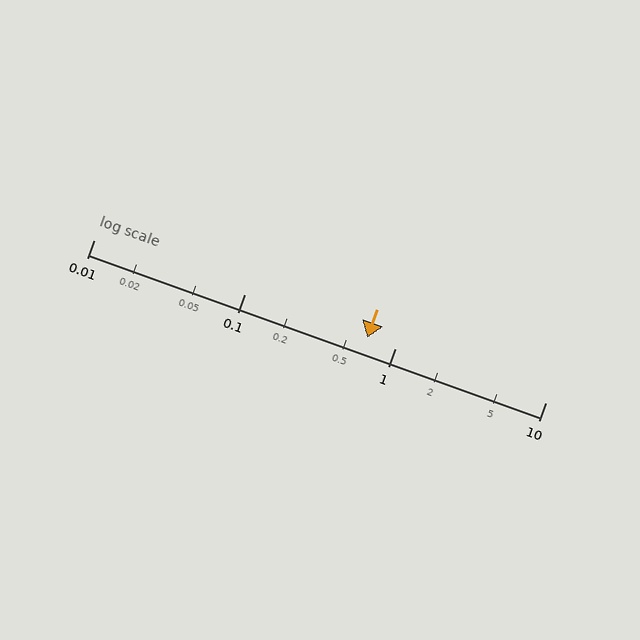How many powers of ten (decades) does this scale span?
The scale spans 3 decades, from 0.01 to 10.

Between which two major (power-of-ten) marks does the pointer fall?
The pointer is between 0.1 and 1.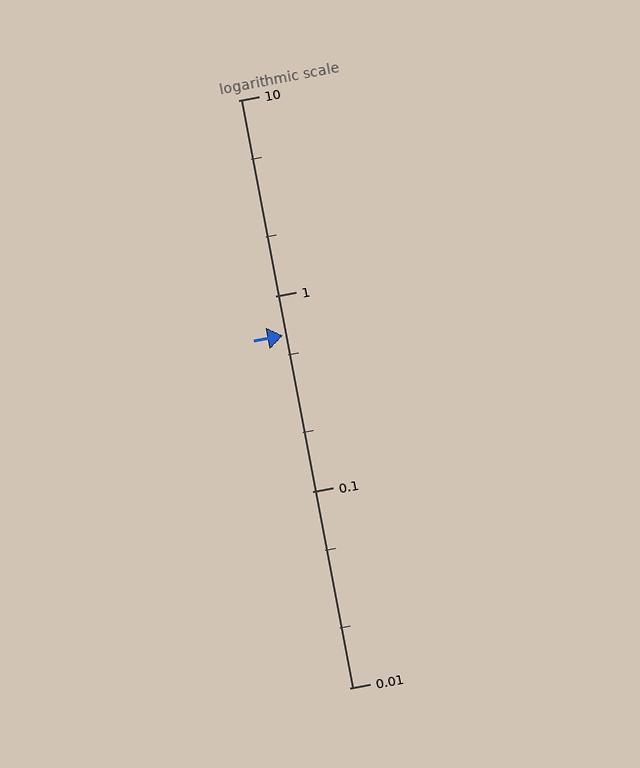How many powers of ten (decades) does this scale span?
The scale spans 3 decades, from 0.01 to 10.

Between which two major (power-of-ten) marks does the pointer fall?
The pointer is between 0.1 and 1.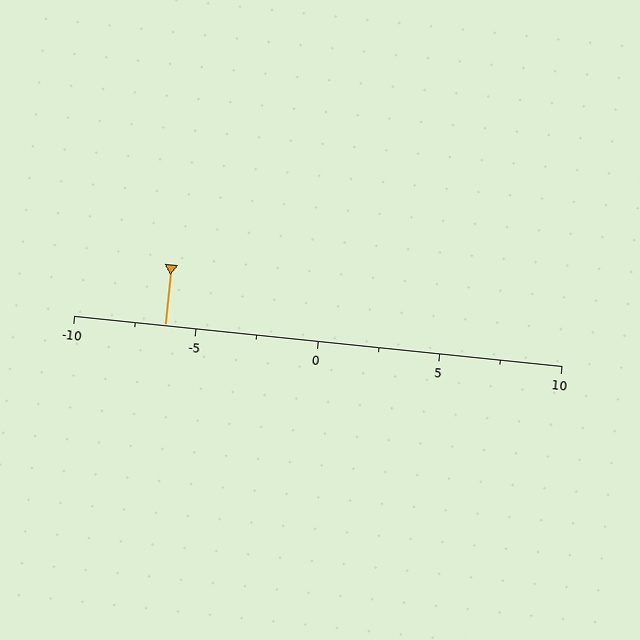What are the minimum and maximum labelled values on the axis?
The axis runs from -10 to 10.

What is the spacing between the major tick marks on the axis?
The major ticks are spaced 5 apart.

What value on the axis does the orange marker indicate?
The marker indicates approximately -6.2.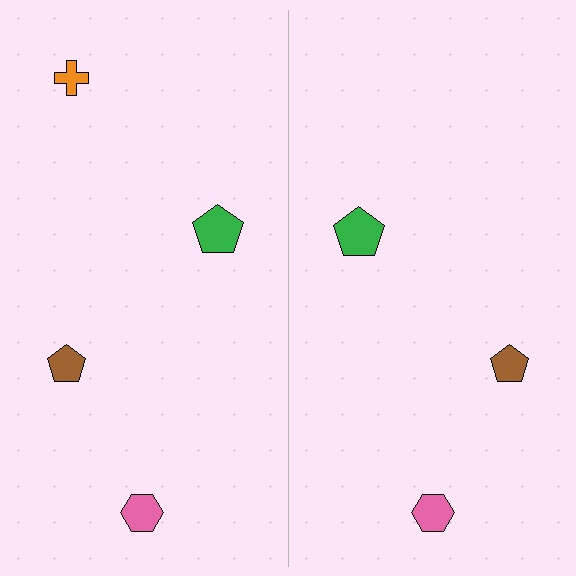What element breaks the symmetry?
A orange cross is missing from the right side.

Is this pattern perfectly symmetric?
No, the pattern is not perfectly symmetric. A orange cross is missing from the right side.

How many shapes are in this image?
There are 7 shapes in this image.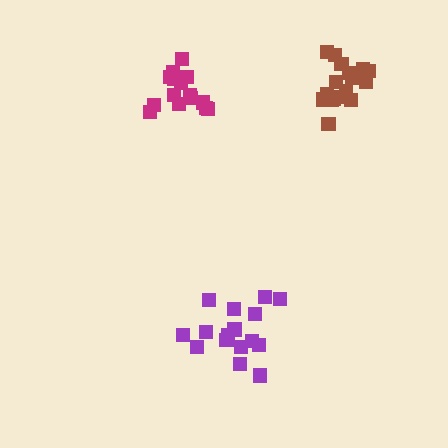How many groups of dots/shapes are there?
There are 3 groups.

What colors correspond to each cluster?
The clusters are colored: magenta, brown, purple.